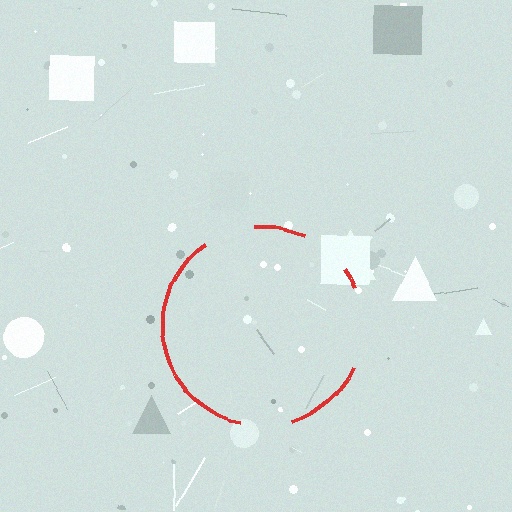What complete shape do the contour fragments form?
The contour fragments form a circle.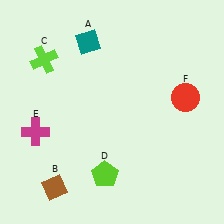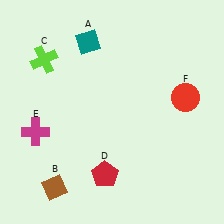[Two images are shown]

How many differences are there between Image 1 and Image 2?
There is 1 difference between the two images.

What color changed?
The pentagon (D) changed from lime in Image 1 to red in Image 2.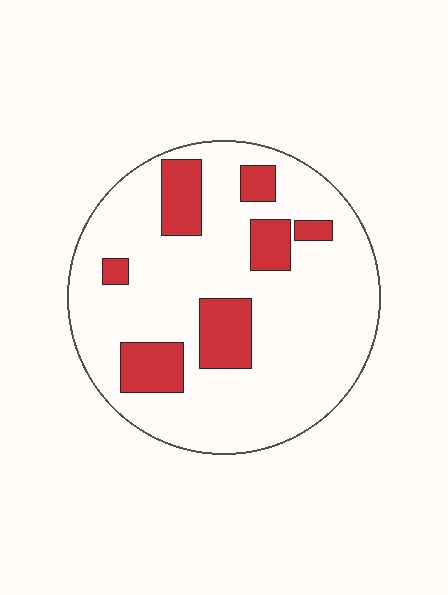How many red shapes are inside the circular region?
7.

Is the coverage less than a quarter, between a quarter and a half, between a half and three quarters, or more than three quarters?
Less than a quarter.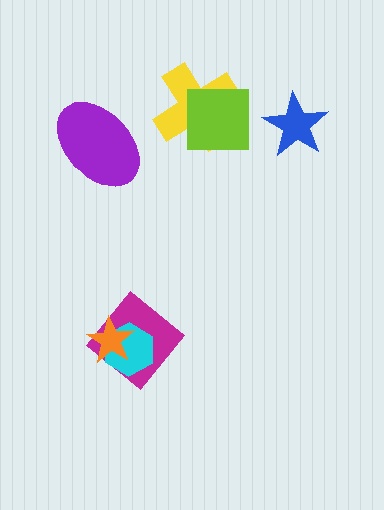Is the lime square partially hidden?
No, no other shape covers it.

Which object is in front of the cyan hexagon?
The orange star is in front of the cyan hexagon.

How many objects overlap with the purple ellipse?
0 objects overlap with the purple ellipse.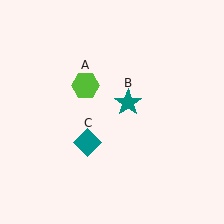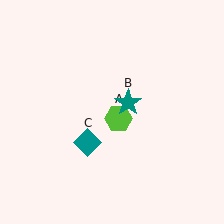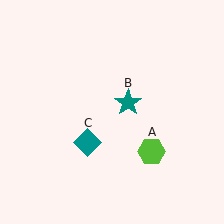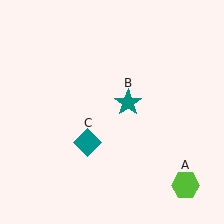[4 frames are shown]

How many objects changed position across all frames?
1 object changed position: lime hexagon (object A).